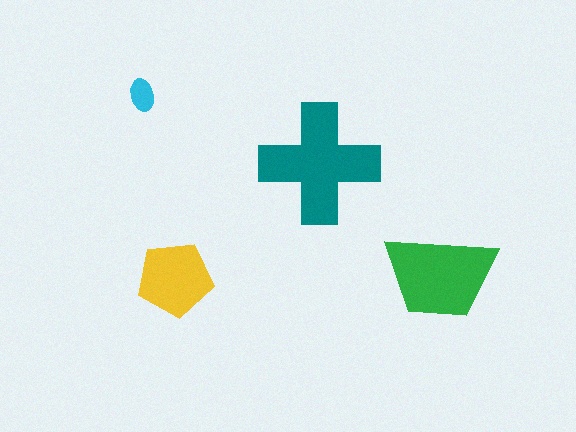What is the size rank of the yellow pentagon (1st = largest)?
3rd.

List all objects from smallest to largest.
The cyan ellipse, the yellow pentagon, the green trapezoid, the teal cross.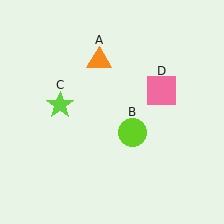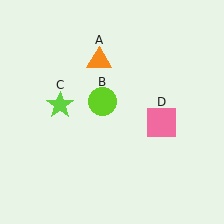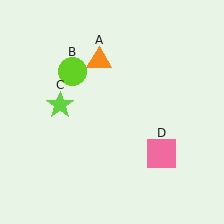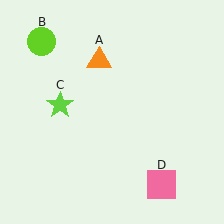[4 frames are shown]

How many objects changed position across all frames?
2 objects changed position: lime circle (object B), pink square (object D).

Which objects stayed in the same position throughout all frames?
Orange triangle (object A) and lime star (object C) remained stationary.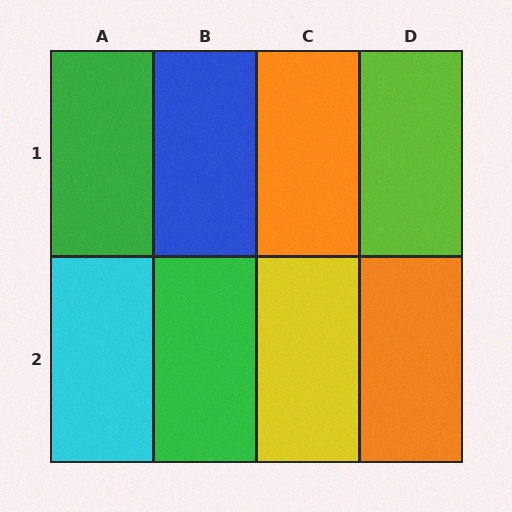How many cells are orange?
2 cells are orange.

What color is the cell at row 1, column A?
Green.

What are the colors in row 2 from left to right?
Cyan, green, yellow, orange.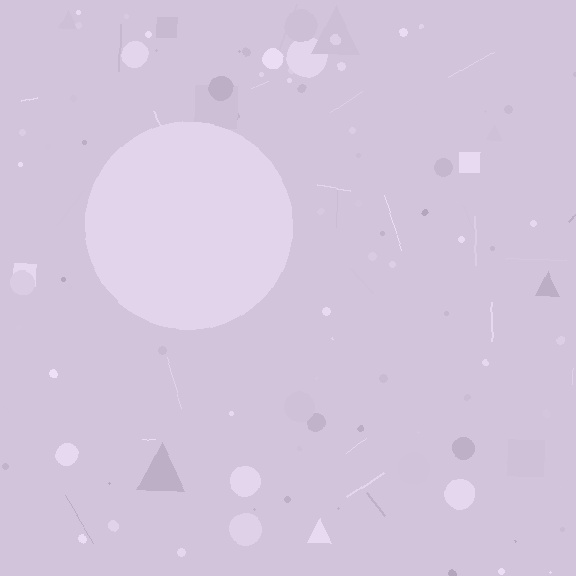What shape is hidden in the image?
A circle is hidden in the image.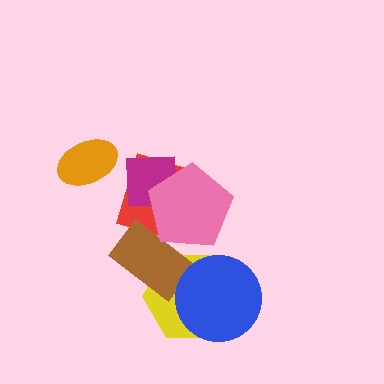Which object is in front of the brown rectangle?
The pink pentagon is in front of the brown rectangle.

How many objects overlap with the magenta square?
2 objects overlap with the magenta square.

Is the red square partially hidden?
Yes, it is partially covered by another shape.